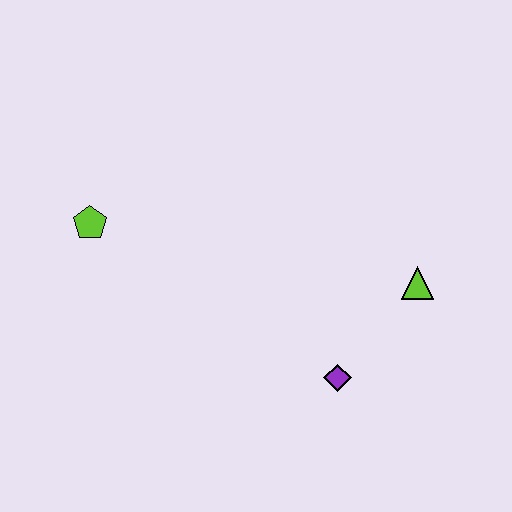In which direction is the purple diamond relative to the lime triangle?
The purple diamond is below the lime triangle.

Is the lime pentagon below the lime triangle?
No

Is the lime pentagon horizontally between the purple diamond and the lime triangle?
No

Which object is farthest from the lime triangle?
The lime pentagon is farthest from the lime triangle.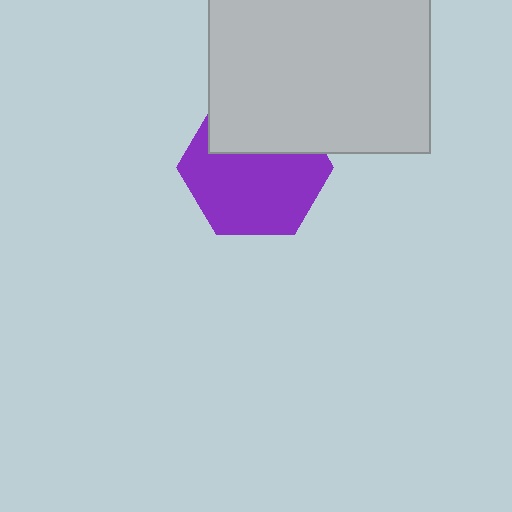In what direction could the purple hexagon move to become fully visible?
The purple hexagon could move down. That would shift it out from behind the light gray rectangle entirely.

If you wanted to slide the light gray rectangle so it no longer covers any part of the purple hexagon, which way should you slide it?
Slide it up — that is the most direct way to separate the two shapes.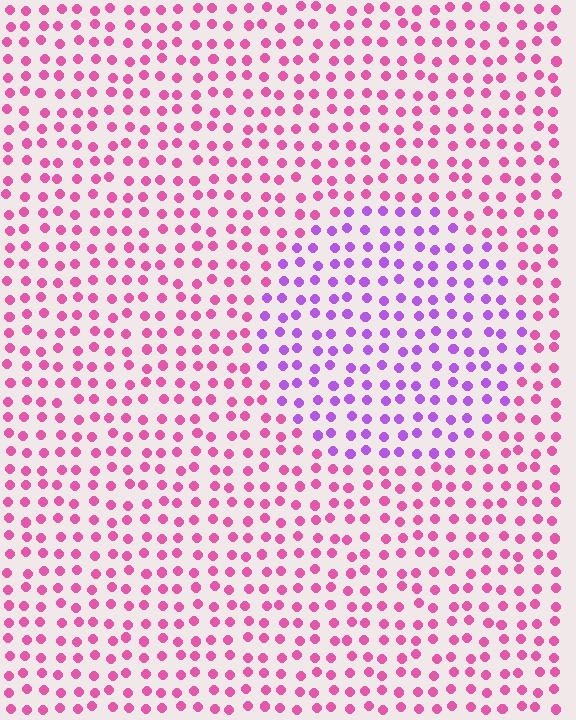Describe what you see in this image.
The image is filled with small pink elements in a uniform arrangement. A circle-shaped region is visible where the elements are tinted to a slightly different hue, forming a subtle color boundary.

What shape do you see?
I see a circle.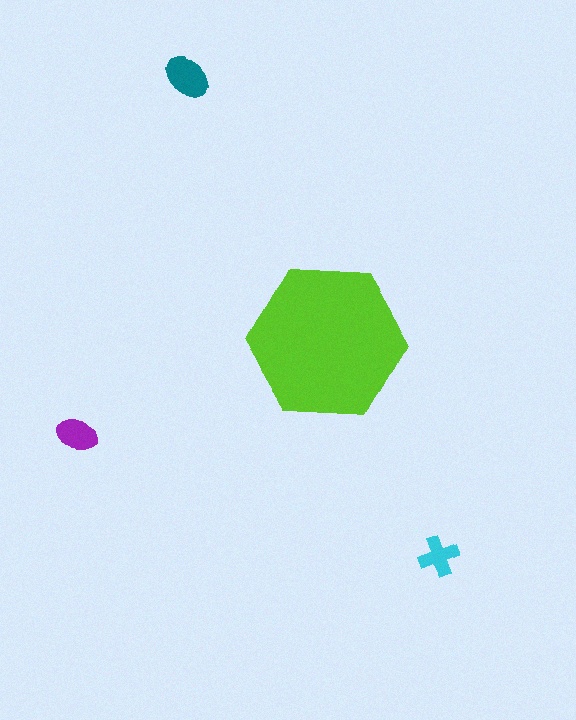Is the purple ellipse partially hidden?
No, the purple ellipse is fully visible.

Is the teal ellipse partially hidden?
No, the teal ellipse is fully visible.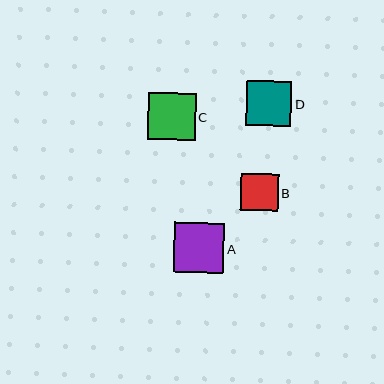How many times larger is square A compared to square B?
Square A is approximately 1.3 times the size of square B.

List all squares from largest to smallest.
From largest to smallest: A, C, D, B.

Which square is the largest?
Square A is the largest with a size of approximately 50 pixels.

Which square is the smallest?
Square B is the smallest with a size of approximately 38 pixels.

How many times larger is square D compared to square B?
Square D is approximately 1.2 times the size of square B.